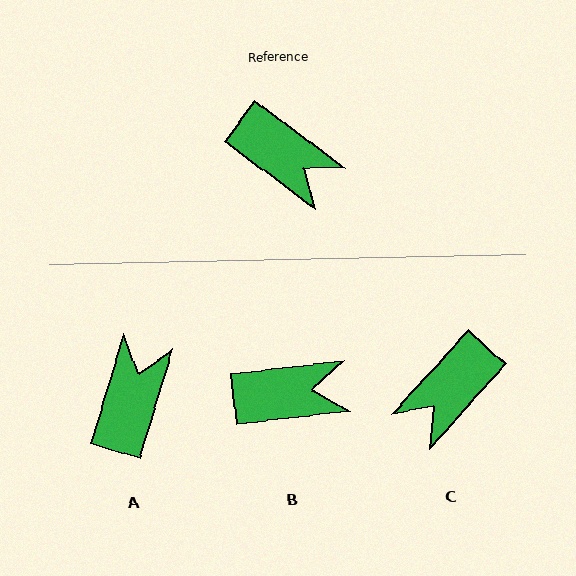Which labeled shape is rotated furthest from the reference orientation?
A, about 110 degrees away.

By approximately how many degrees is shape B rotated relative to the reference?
Approximately 43 degrees counter-clockwise.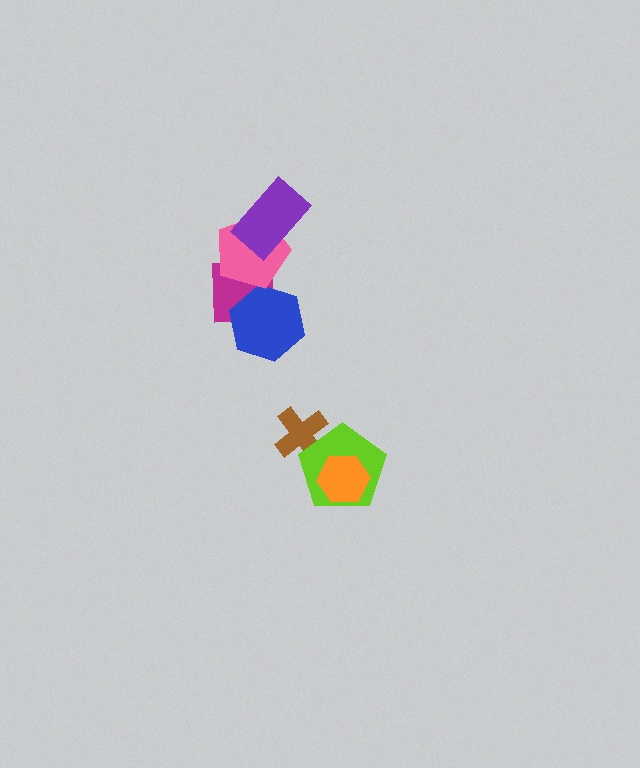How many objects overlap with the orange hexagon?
1 object overlaps with the orange hexagon.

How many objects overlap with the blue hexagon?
1 object overlaps with the blue hexagon.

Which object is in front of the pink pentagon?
The purple rectangle is in front of the pink pentagon.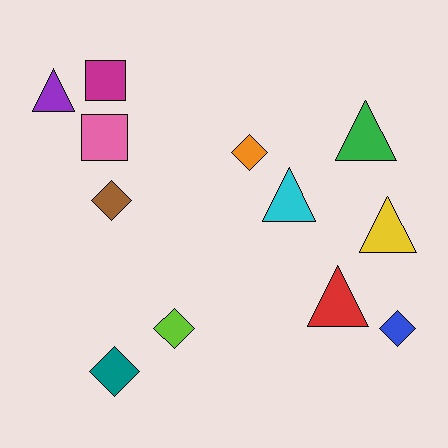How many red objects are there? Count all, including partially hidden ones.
There is 1 red object.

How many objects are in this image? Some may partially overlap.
There are 12 objects.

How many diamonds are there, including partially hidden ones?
There are 5 diamonds.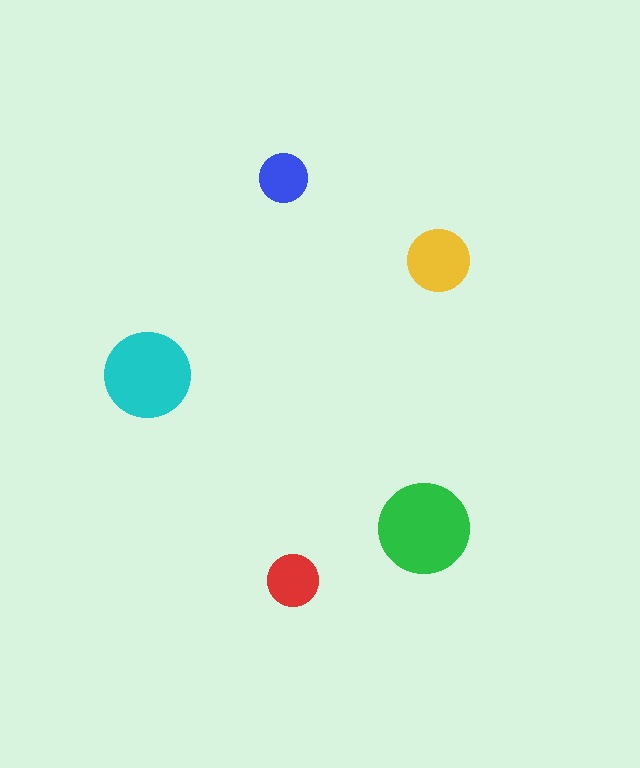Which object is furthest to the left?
The cyan circle is leftmost.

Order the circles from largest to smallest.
the green one, the cyan one, the yellow one, the red one, the blue one.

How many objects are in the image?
There are 5 objects in the image.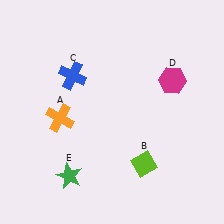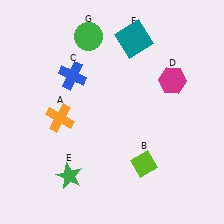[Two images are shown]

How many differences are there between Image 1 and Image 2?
There are 2 differences between the two images.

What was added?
A teal square (F), a green circle (G) were added in Image 2.